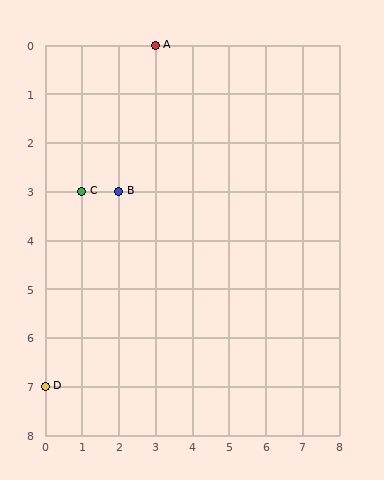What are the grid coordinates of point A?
Point A is at grid coordinates (3, 0).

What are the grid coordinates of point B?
Point B is at grid coordinates (2, 3).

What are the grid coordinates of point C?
Point C is at grid coordinates (1, 3).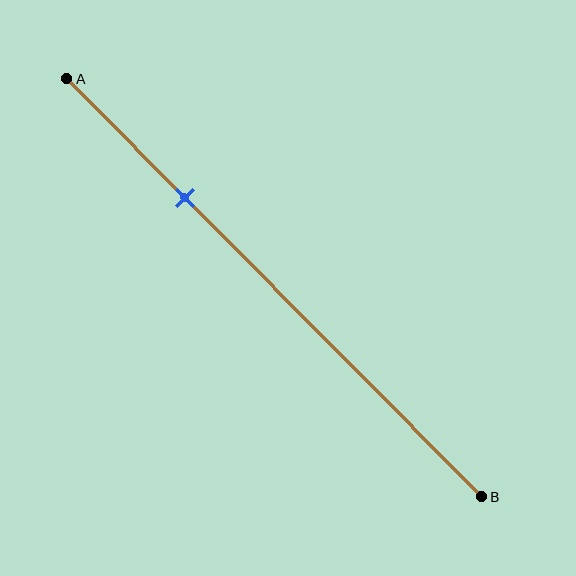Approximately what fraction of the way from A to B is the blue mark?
The blue mark is approximately 30% of the way from A to B.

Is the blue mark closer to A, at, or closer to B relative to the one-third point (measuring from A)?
The blue mark is closer to point A than the one-third point of segment AB.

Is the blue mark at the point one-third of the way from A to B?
No, the mark is at about 30% from A, not at the 33% one-third point.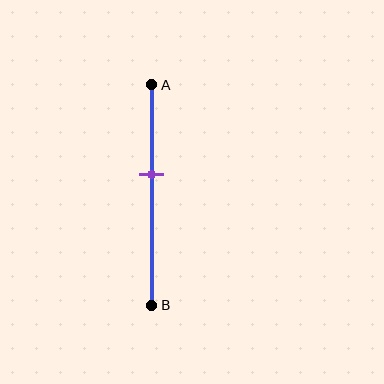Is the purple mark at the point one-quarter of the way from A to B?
No, the mark is at about 40% from A, not at the 25% one-quarter point.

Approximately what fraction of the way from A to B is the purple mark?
The purple mark is approximately 40% of the way from A to B.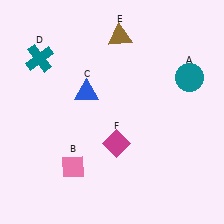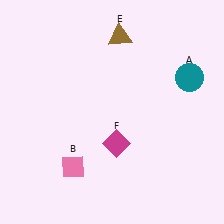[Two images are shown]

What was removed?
The blue triangle (C), the teal cross (D) were removed in Image 2.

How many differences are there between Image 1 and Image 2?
There are 2 differences between the two images.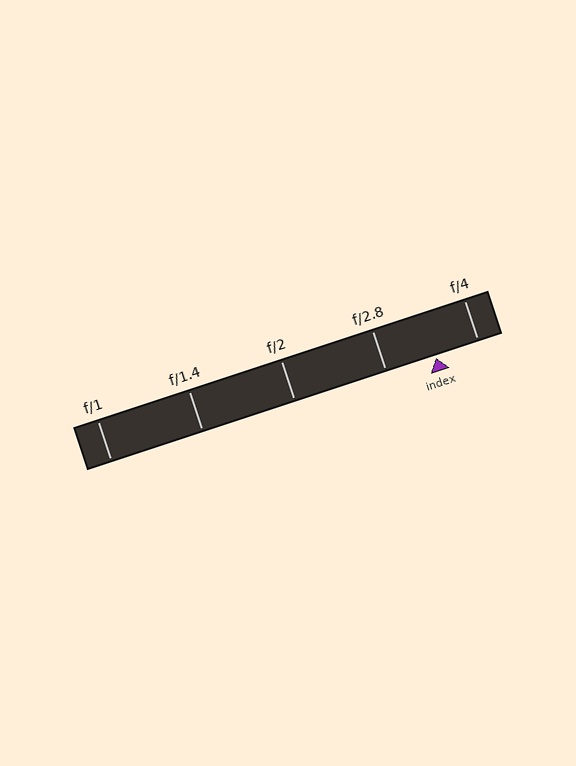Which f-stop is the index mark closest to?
The index mark is closest to f/4.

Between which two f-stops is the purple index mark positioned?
The index mark is between f/2.8 and f/4.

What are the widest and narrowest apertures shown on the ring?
The widest aperture shown is f/1 and the narrowest is f/4.